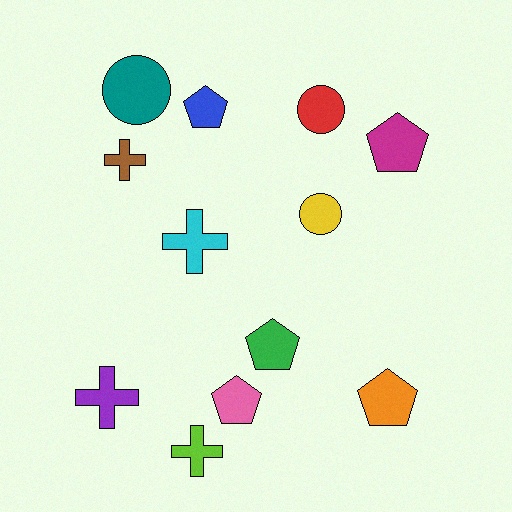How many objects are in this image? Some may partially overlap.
There are 12 objects.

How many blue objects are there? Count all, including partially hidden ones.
There is 1 blue object.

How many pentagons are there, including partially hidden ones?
There are 5 pentagons.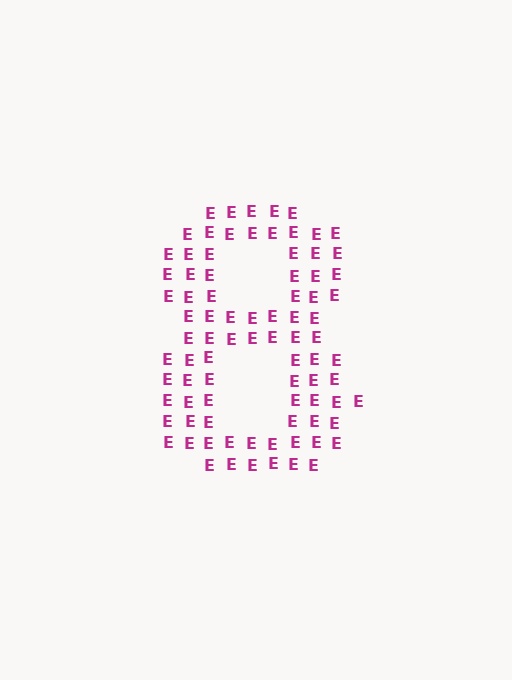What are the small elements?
The small elements are letter E's.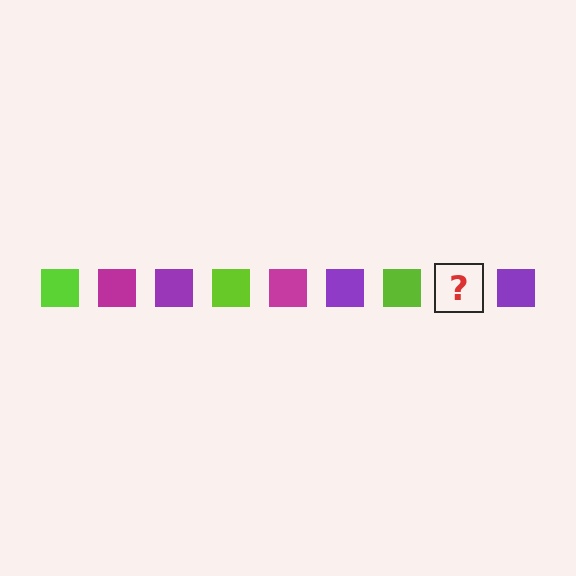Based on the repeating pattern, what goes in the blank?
The blank should be a magenta square.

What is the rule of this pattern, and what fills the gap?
The rule is that the pattern cycles through lime, magenta, purple squares. The gap should be filled with a magenta square.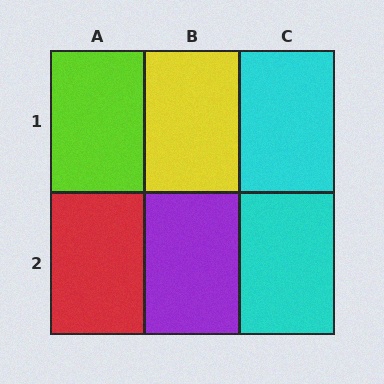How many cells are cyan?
2 cells are cyan.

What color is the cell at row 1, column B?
Yellow.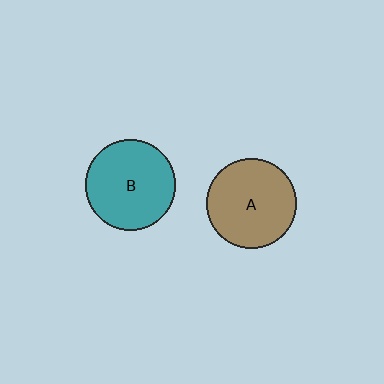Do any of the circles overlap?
No, none of the circles overlap.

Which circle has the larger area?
Circle B (teal).